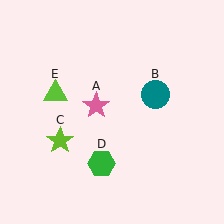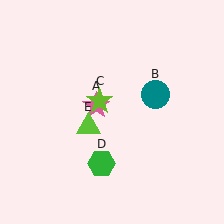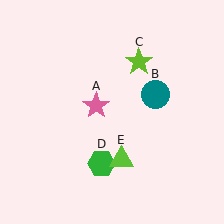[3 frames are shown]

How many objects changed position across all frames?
2 objects changed position: lime star (object C), lime triangle (object E).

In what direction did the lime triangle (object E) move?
The lime triangle (object E) moved down and to the right.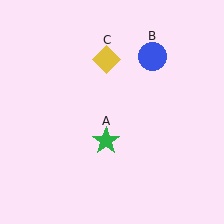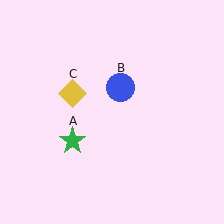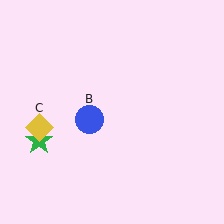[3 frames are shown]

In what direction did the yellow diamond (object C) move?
The yellow diamond (object C) moved down and to the left.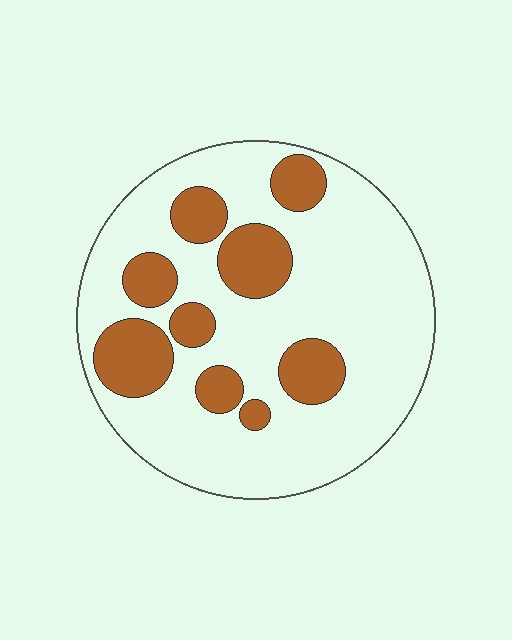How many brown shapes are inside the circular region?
9.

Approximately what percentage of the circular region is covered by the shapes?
Approximately 25%.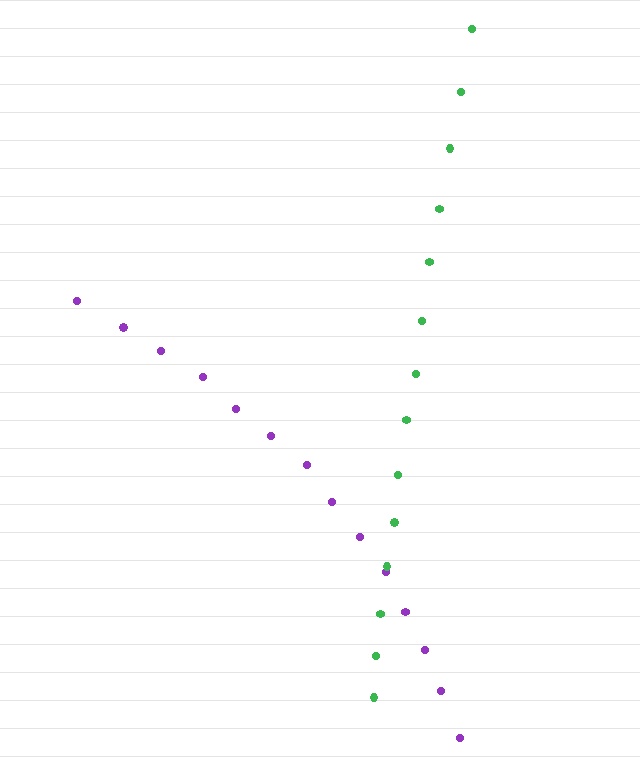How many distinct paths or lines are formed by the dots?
There are 2 distinct paths.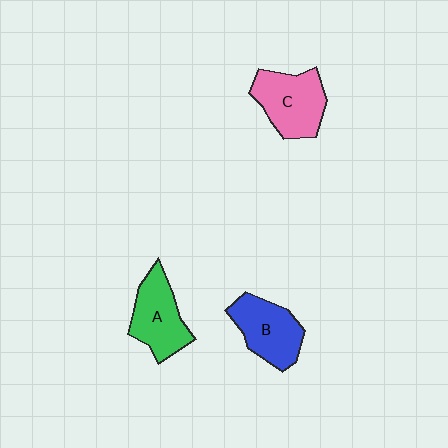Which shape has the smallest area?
Shape A (green).